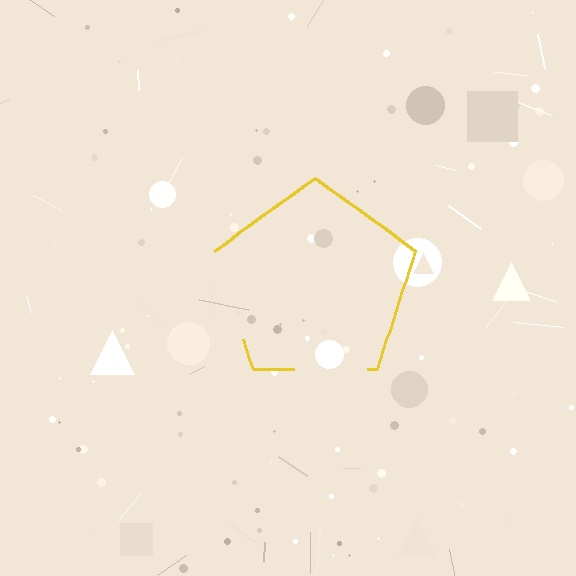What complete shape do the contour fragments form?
The contour fragments form a pentagon.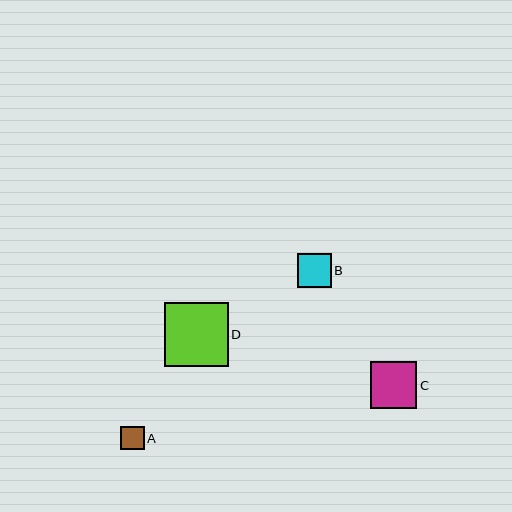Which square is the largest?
Square D is the largest with a size of approximately 64 pixels.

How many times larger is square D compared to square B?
Square D is approximately 1.9 times the size of square B.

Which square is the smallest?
Square A is the smallest with a size of approximately 24 pixels.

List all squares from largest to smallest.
From largest to smallest: D, C, B, A.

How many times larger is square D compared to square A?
Square D is approximately 2.7 times the size of square A.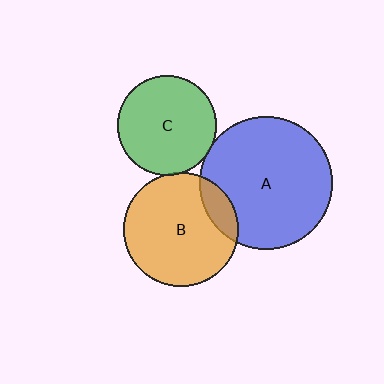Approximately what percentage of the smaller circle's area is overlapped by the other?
Approximately 15%.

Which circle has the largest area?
Circle A (blue).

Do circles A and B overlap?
Yes.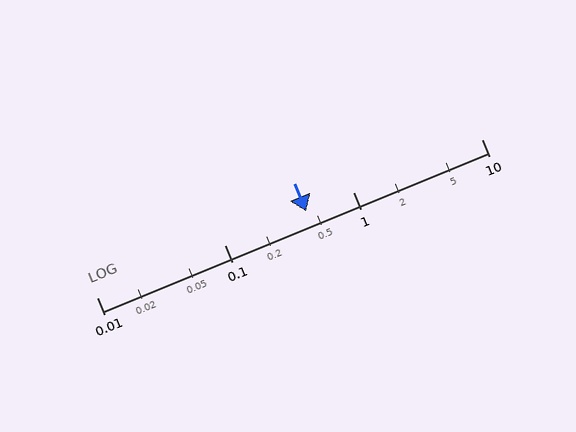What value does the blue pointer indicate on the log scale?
The pointer indicates approximately 0.43.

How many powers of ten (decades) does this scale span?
The scale spans 3 decades, from 0.01 to 10.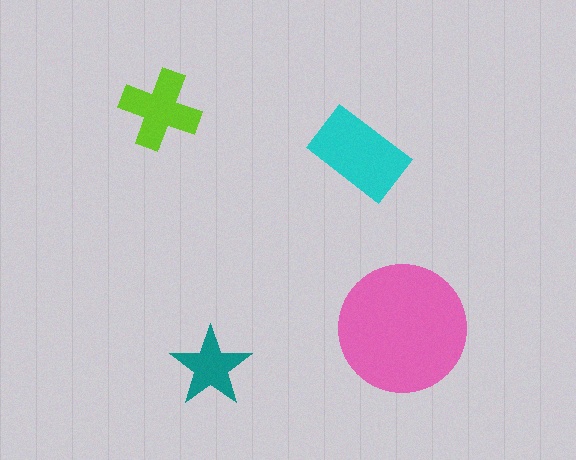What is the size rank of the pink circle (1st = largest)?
1st.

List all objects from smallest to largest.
The teal star, the lime cross, the cyan rectangle, the pink circle.